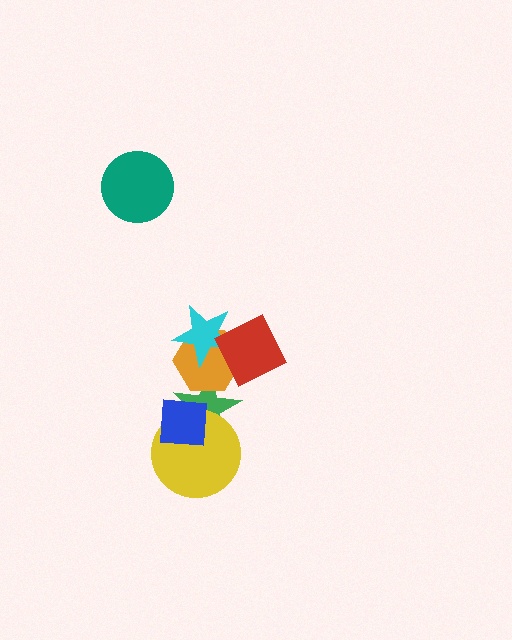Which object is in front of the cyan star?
The red diamond is in front of the cyan star.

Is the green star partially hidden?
Yes, it is partially covered by another shape.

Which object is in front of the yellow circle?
The blue square is in front of the yellow circle.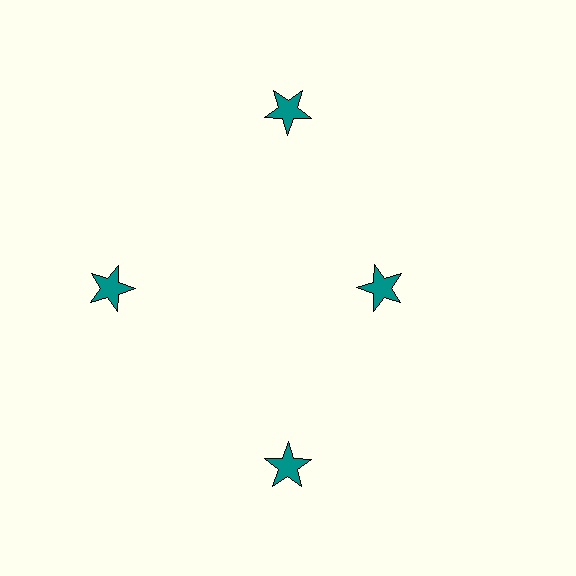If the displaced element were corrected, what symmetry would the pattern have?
It would have 4-fold rotational symmetry — the pattern would map onto itself every 90 degrees.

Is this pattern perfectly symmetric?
No. The 4 teal stars are arranged in a ring, but one element near the 3 o'clock position is pulled inward toward the center, breaking the 4-fold rotational symmetry.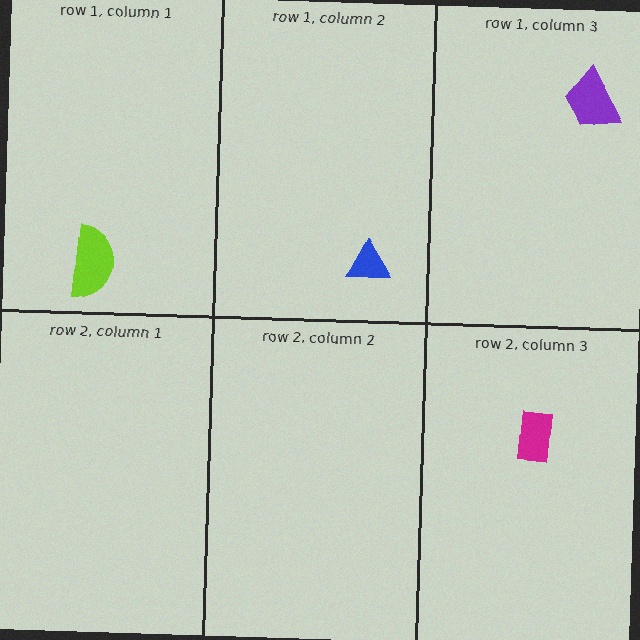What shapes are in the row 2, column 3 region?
The magenta rectangle.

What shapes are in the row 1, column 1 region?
The lime semicircle.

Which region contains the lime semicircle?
The row 1, column 1 region.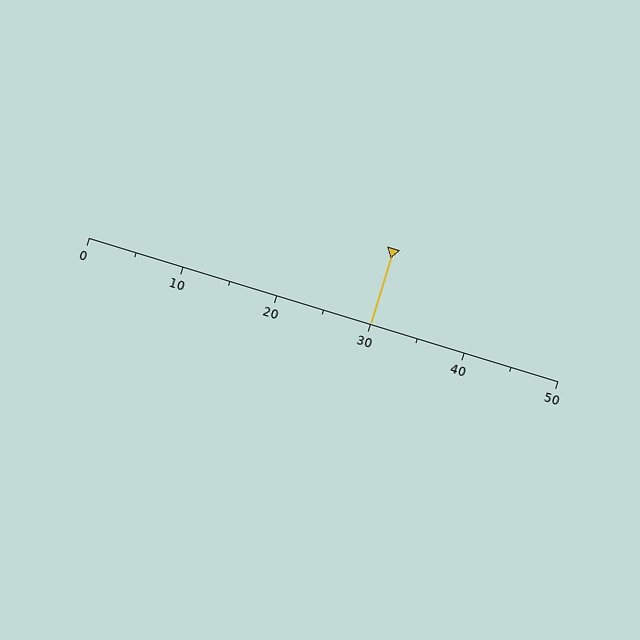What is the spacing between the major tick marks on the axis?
The major ticks are spaced 10 apart.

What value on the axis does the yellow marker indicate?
The marker indicates approximately 30.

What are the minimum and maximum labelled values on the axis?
The axis runs from 0 to 50.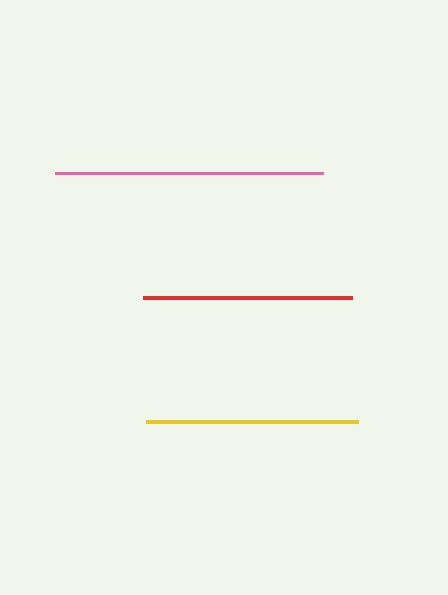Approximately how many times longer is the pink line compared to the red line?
The pink line is approximately 1.3 times the length of the red line.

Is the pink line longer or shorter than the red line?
The pink line is longer than the red line.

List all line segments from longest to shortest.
From longest to shortest: pink, yellow, red.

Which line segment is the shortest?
The red line is the shortest at approximately 208 pixels.